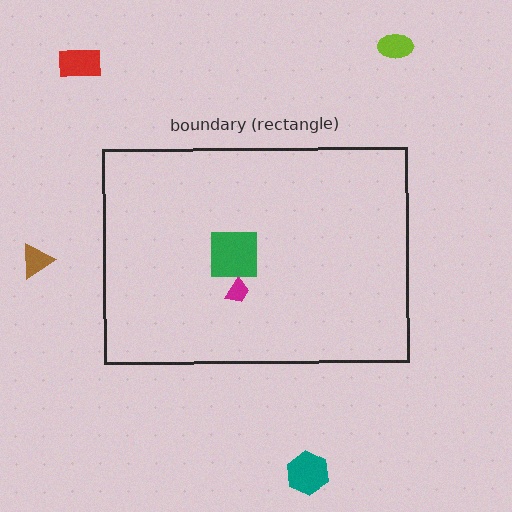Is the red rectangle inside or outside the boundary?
Outside.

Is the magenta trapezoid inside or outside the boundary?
Inside.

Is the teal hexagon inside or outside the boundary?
Outside.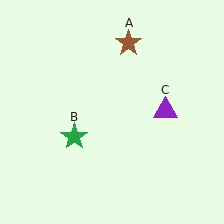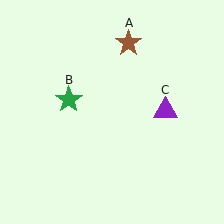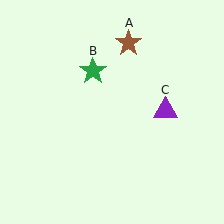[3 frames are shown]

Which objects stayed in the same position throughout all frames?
Brown star (object A) and purple triangle (object C) remained stationary.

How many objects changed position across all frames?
1 object changed position: green star (object B).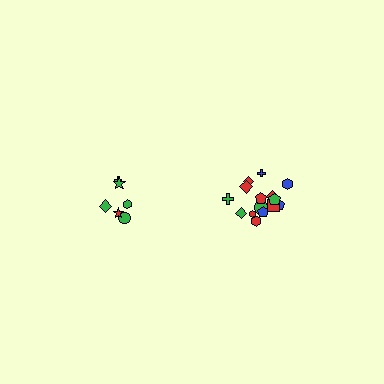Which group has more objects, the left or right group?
The right group.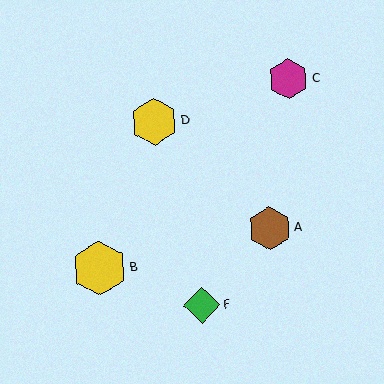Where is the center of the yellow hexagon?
The center of the yellow hexagon is at (99, 268).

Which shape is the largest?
The yellow hexagon (labeled B) is the largest.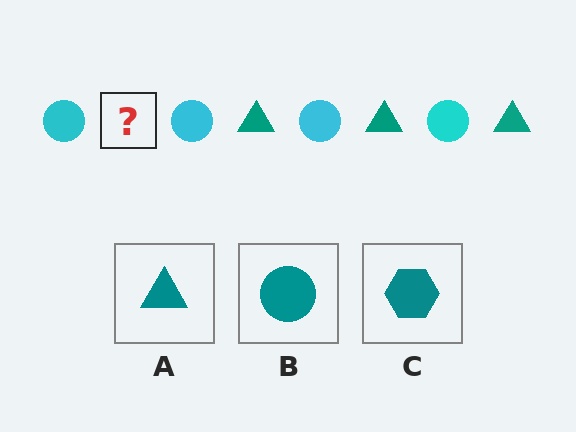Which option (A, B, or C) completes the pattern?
A.